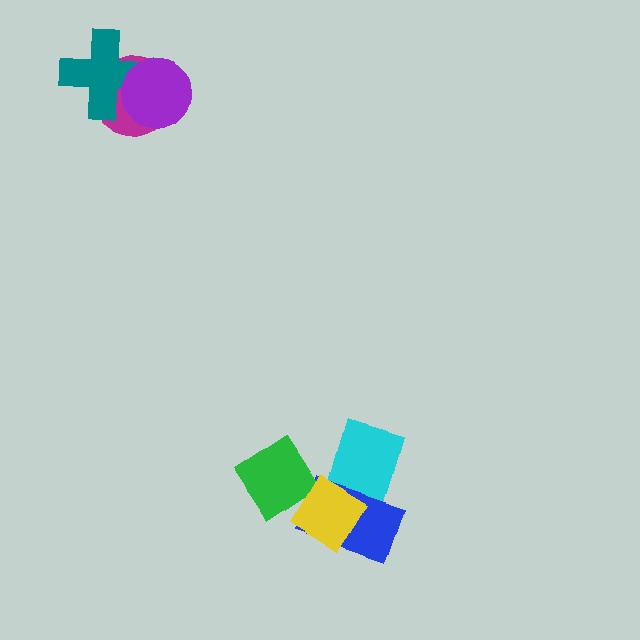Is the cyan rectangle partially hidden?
Yes, it is partially covered by another shape.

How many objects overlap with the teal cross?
2 objects overlap with the teal cross.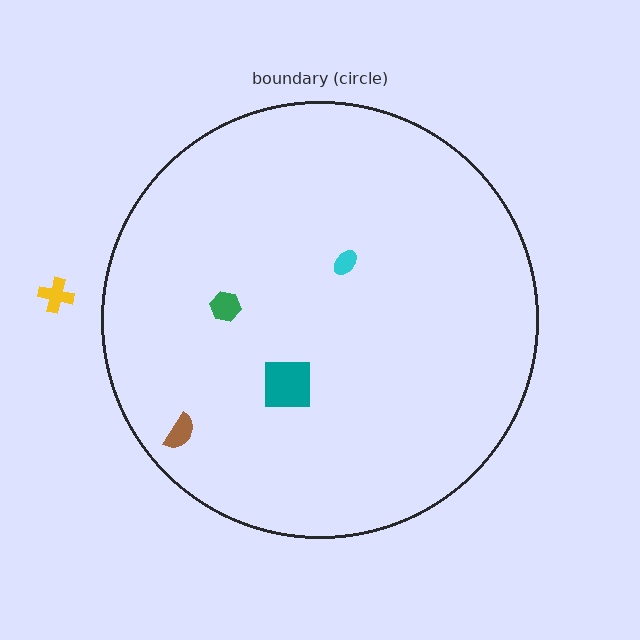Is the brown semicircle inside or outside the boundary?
Inside.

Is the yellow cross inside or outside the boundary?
Outside.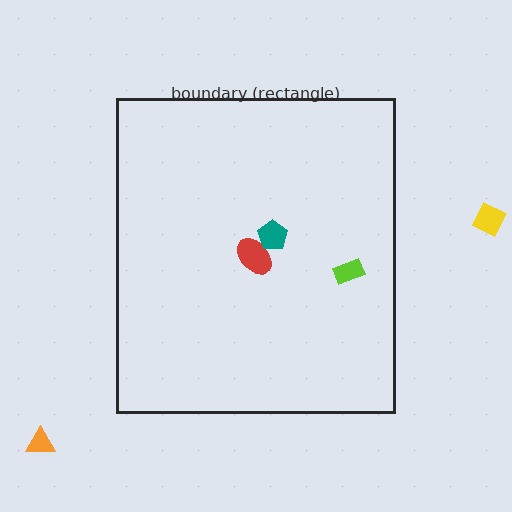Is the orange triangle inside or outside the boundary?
Outside.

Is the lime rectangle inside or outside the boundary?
Inside.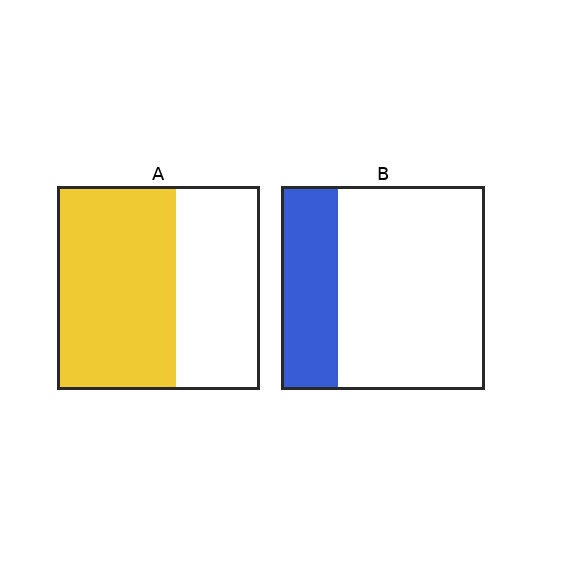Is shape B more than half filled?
No.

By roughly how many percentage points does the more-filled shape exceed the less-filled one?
By roughly 30 percentage points (A over B).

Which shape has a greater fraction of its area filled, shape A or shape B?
Shape A.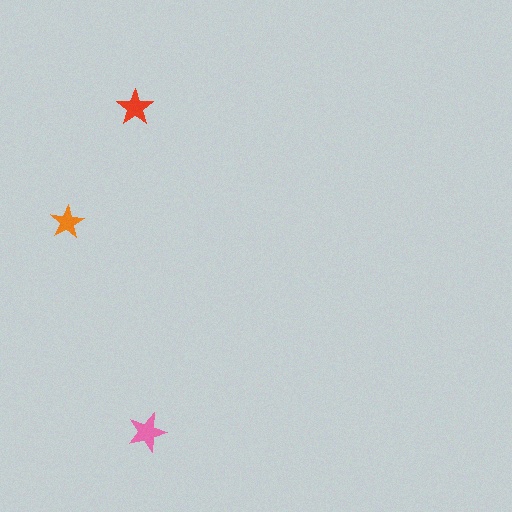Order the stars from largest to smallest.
the pink one, the red one, the orange one.